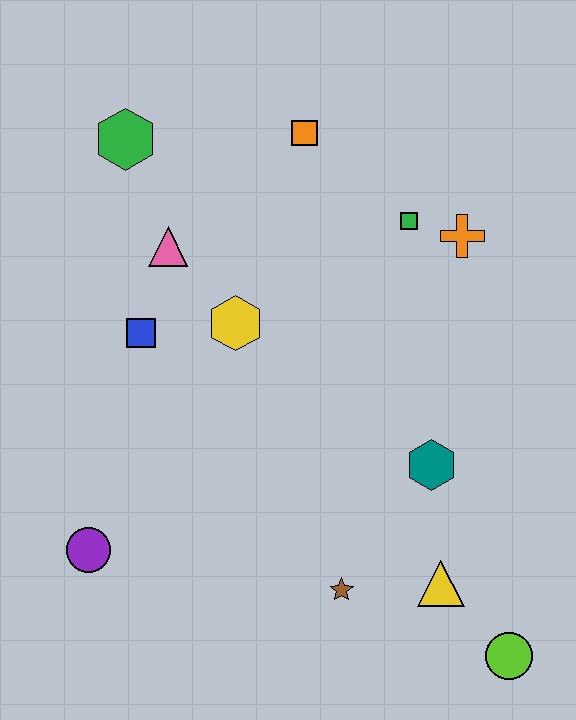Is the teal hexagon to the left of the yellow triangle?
Yes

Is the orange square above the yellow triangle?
Yes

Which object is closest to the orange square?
The green square is closest to the orange square.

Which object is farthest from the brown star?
The green hexagon is farthest from the brown star.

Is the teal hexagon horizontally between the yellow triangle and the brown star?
Yes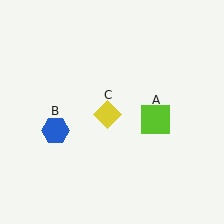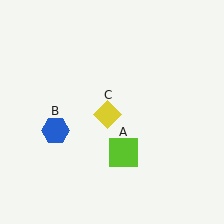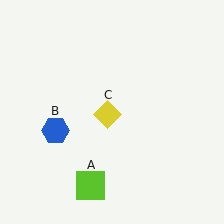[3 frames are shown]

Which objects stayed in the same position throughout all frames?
Blue hexagon (object B) and yellow diamond (object C) remained stationary.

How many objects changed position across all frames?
1 object changed position: lime square (object A).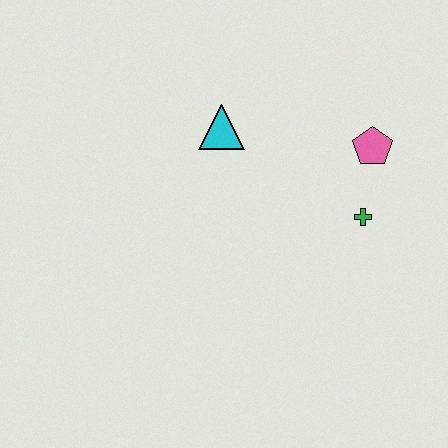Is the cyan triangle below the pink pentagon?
No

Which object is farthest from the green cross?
The cyan triangle is farthest from the green cross.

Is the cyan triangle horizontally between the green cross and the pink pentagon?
No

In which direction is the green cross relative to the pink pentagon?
The green cross is below the pink pentagon.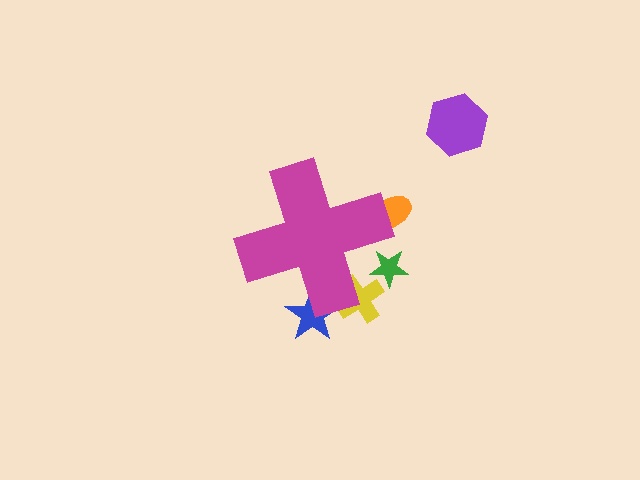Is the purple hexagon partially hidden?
No, the purple hexagon is fully visible.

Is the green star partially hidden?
Yes, the green star is partially hidden behind the magenta cross.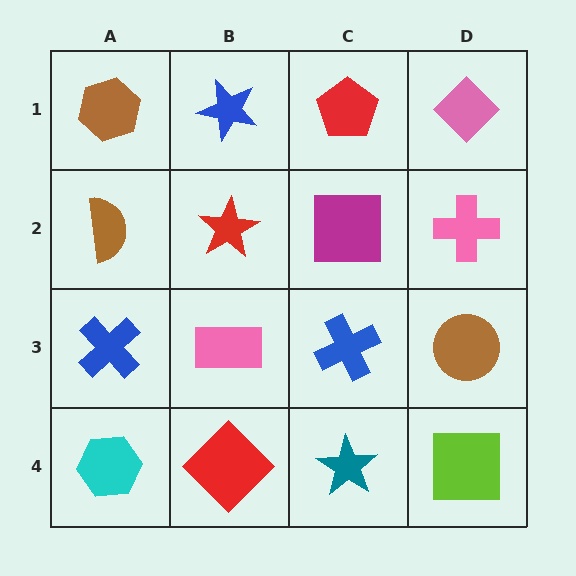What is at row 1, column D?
A pink diamond.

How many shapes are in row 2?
4 shapes.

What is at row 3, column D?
A brown circle.